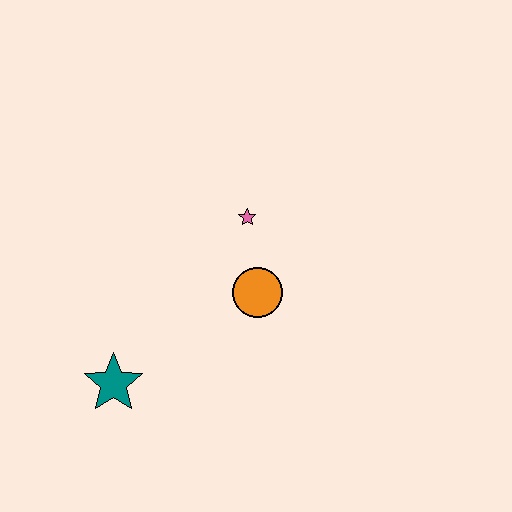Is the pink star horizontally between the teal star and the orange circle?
Yes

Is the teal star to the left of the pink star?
Yes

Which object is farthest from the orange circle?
The teal star is farthest from the orange circle.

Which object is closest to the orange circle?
The pink star is closest to the orange circle.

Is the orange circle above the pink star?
No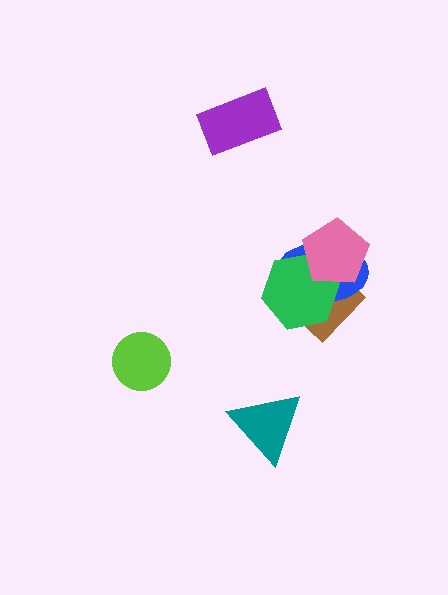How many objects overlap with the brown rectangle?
3 objects overlap with the brown rectangle.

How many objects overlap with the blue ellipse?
3 objects overlap with the blue ellipse.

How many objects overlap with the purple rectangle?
0 objects overlap with the purple rectangle.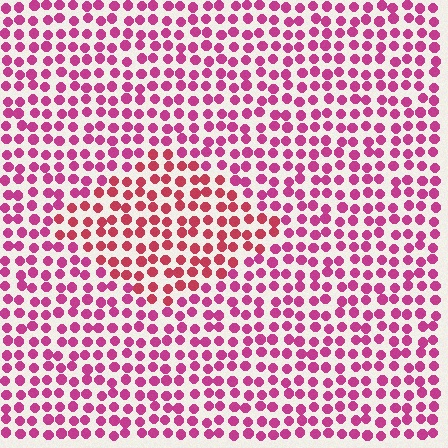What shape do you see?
I see a diamond.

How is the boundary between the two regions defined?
The boundary is defined purely by a slight shift in hue (about 26 degrees). Spacing, size, and orientation are identical on both sides.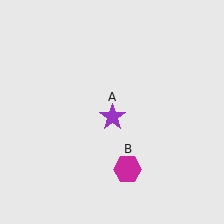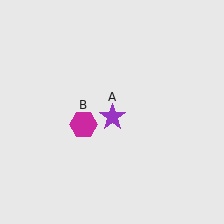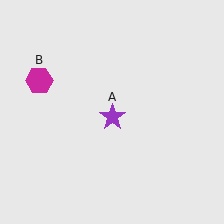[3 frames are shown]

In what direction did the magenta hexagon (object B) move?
The magenta hexagon (object B) moved up and to the left.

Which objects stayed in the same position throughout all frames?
Purple star (object A) remained stationary.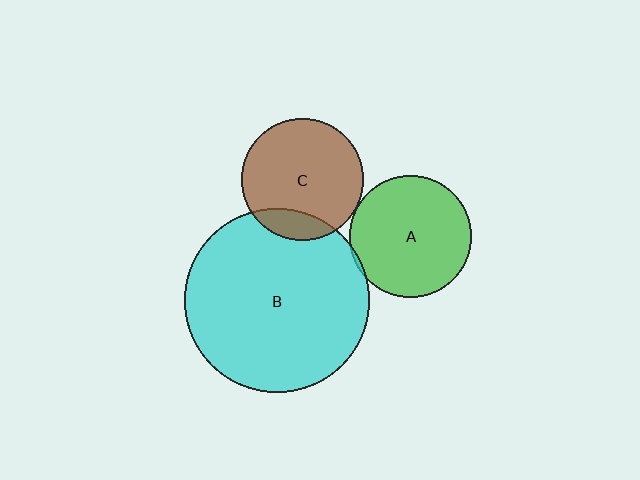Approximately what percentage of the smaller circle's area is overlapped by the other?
Approximately 5%.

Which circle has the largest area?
Circle B (cyan).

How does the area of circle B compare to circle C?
Approximately 2.3 times.